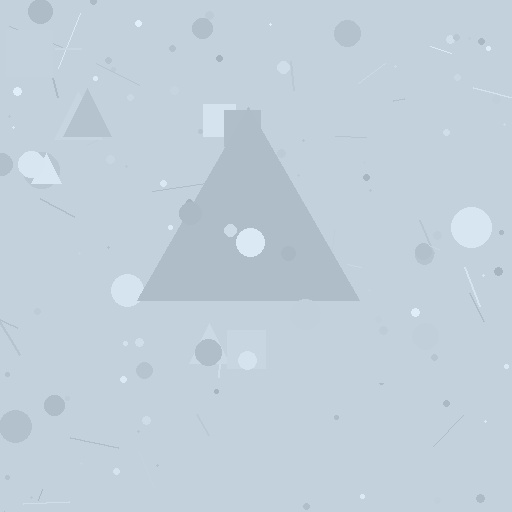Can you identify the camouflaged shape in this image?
The camouflaged shape is a triangle.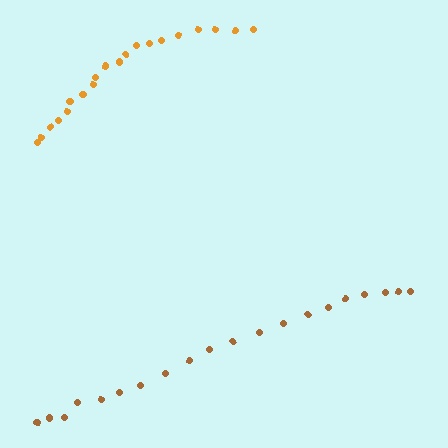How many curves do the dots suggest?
There are 2 distinct paths.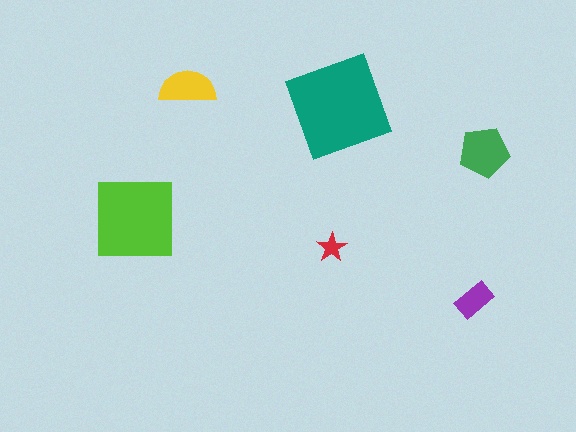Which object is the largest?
The teal diamond.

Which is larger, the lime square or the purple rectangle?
The lime square.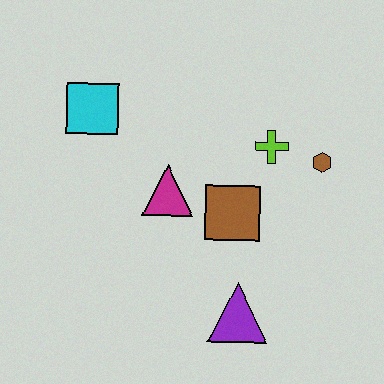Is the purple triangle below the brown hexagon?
Yes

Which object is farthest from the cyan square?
The purple triangle is farthest from the cyan square.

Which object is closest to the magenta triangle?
The brown square is closest to the magenta triangle.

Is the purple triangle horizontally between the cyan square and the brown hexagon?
Yes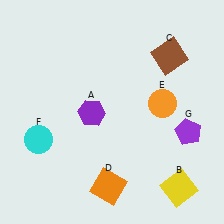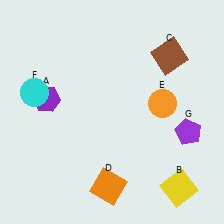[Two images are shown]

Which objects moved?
The objects that moved are: the purple hexagon (A), the cyan circle (F).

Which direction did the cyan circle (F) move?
The cyan circle (F) moved up.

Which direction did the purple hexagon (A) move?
The purple hexagon (A) moved left.